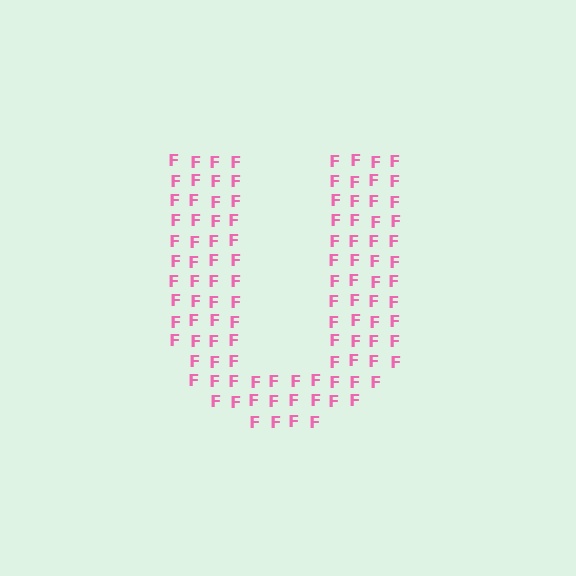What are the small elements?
The small elements are letter F's.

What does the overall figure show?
The overall figure shows the letter U.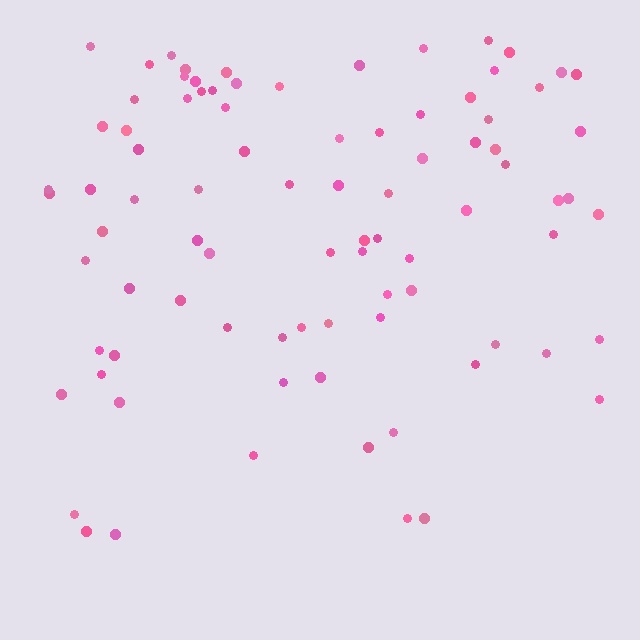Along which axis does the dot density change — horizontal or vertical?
Vertical.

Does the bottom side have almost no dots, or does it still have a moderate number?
Still a moderate number, just noticeably fewer than the top.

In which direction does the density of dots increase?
From bottom to top, with the top side densest.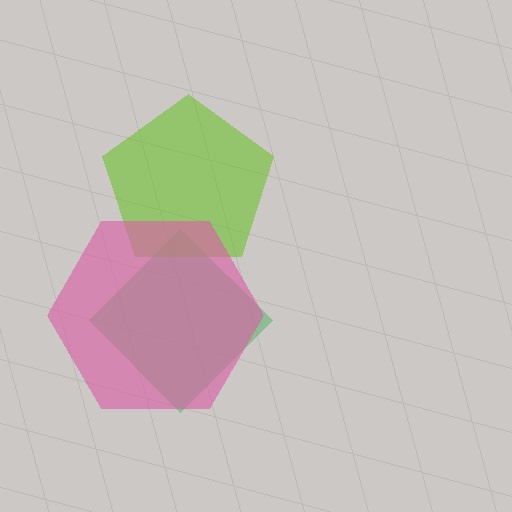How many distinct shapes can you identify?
There are 3 distinct shapes: a green diamond, a lime pentagon, a pink hexagon.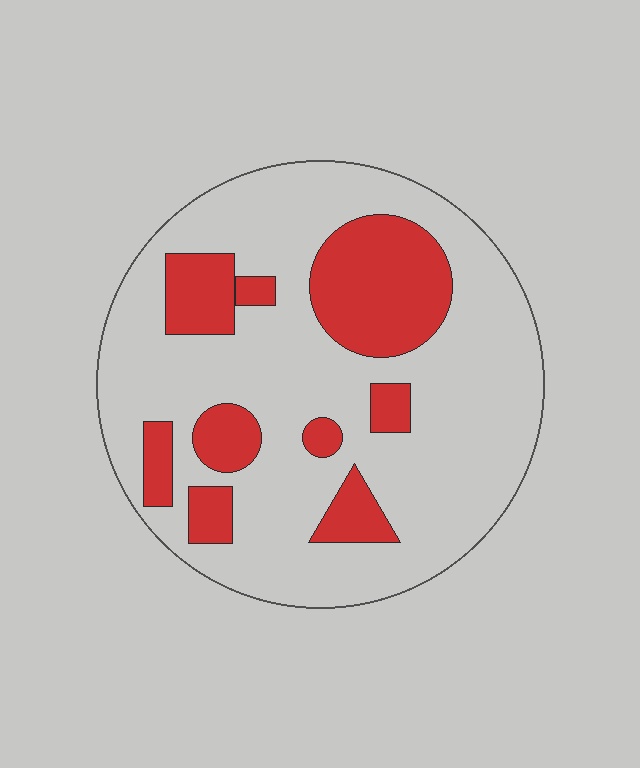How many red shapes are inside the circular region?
9.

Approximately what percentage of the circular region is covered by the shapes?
Approximately 25%.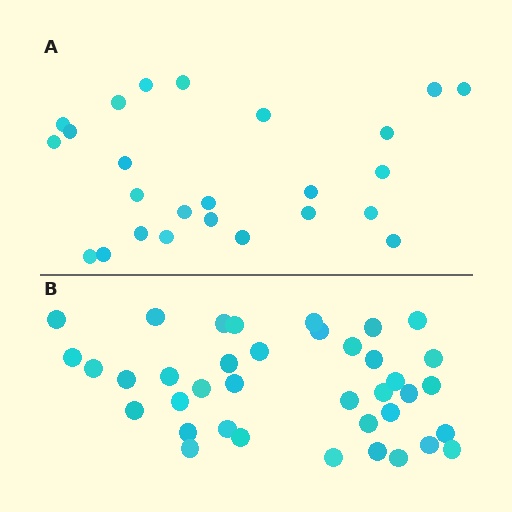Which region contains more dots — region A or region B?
Region B (the bottom region) has more dots.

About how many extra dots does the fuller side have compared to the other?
Region B has approximately 15 more dots than region A.